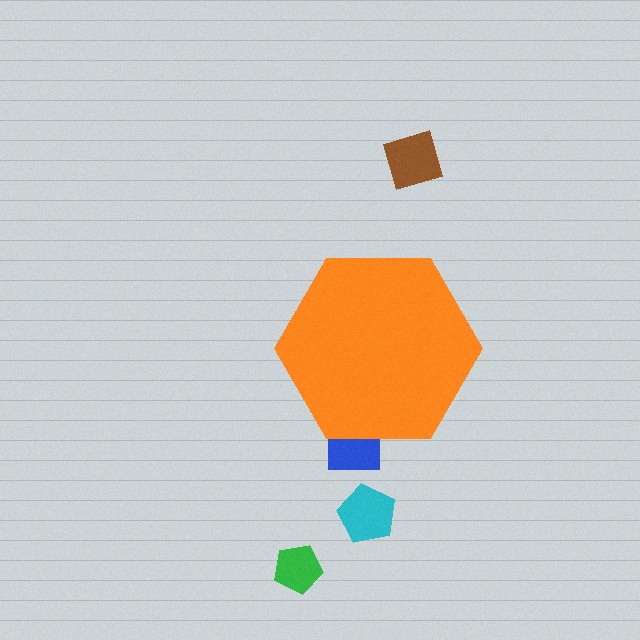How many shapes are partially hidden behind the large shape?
1 shape is partially hidden.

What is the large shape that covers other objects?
An orange hexagon.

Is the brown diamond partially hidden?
No, the brown diamond is fully visible.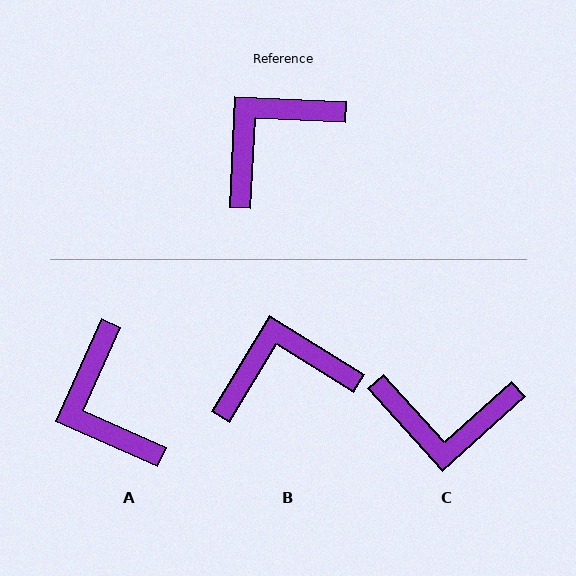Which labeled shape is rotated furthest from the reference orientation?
C, about 135 degrees away.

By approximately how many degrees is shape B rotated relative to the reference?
Approximately 29 degrees clockwise.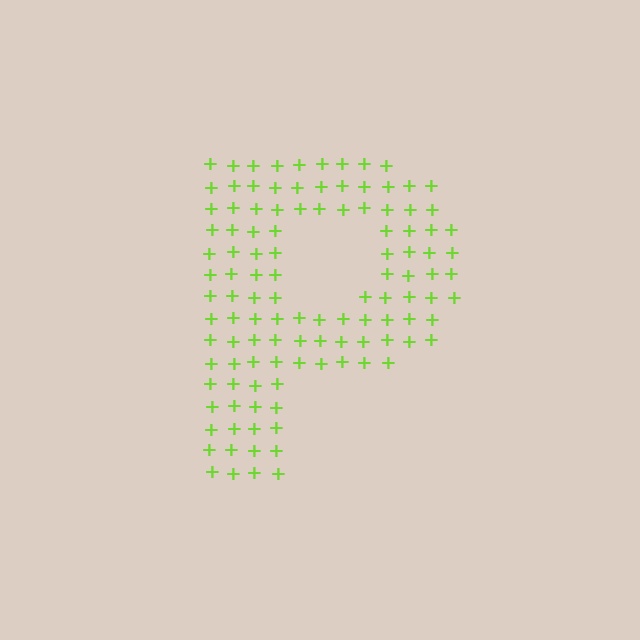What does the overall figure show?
The overall figure shows the letter P.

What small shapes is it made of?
It is made of small plus signs.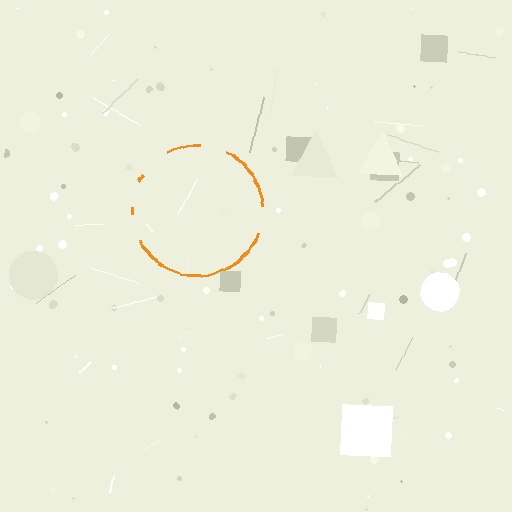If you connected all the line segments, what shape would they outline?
They would outline a circle.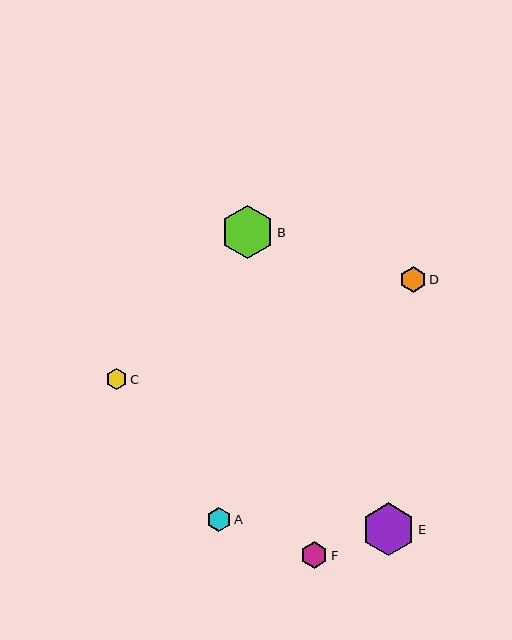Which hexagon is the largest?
Hexagon B is the largest with a size of approximately 53 pixels.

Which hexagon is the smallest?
Hexagon C is the smallest with a size of approximately 22 pixels.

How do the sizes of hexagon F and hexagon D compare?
Hexagon F and hexagon D are approximately the same size.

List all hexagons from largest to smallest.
From largest to smallest: B, E, F, D, A, C.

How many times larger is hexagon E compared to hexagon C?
Hexagon E is approximately 2.5 times the size of hexagon C.